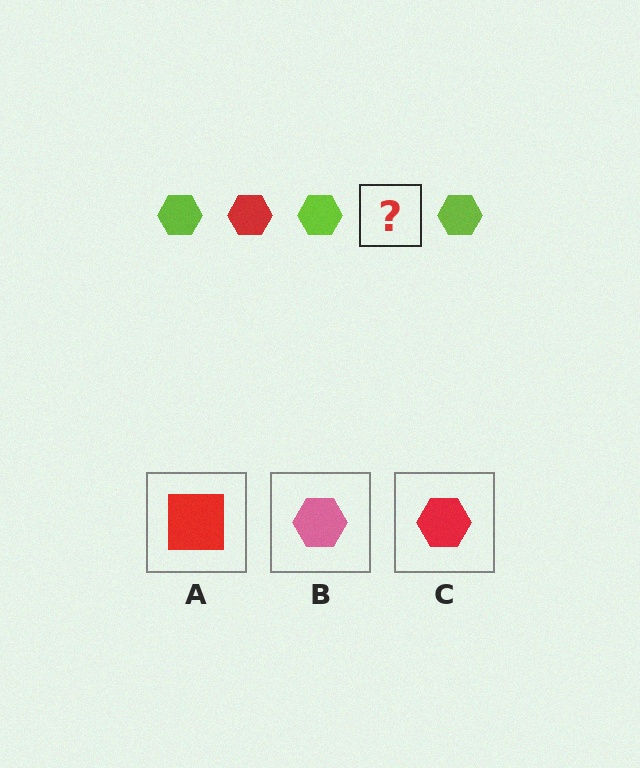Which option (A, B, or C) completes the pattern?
C.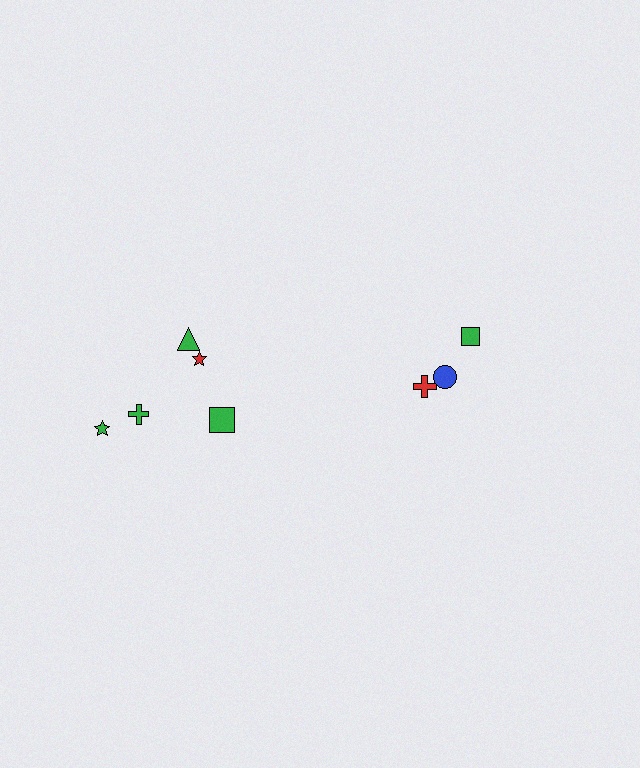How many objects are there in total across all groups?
There are 8 objects.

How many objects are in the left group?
There are 5 objects.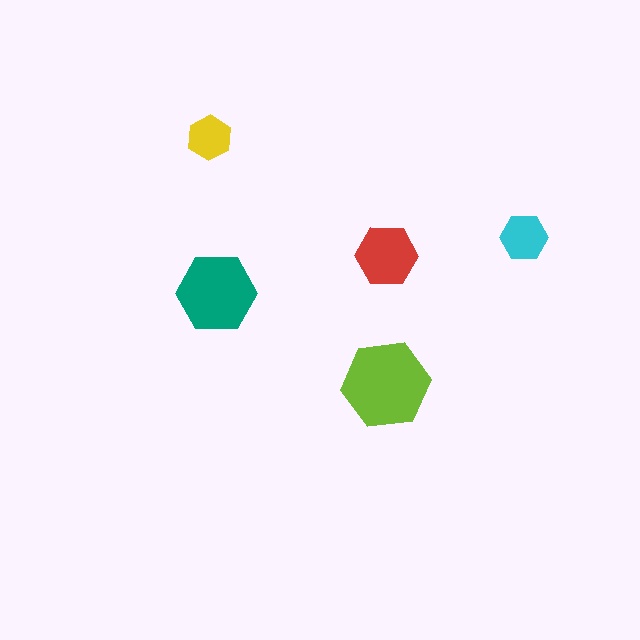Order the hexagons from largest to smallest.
the lime one, the teal one, the red one, the cyan one, the yellow one.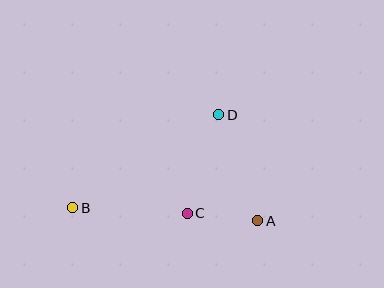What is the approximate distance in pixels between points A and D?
The distance between A and D is approximately 113 pixels.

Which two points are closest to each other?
Points A and C are closest to each other.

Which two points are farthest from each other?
Points A and B are farthest from each other.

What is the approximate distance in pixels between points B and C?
The distance between B and C is approximately 115 pixels.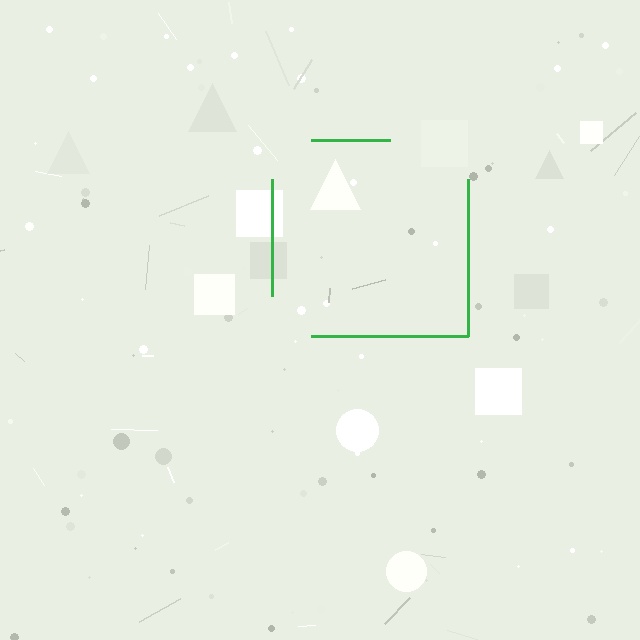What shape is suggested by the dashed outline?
The dashed outline suggests a square.